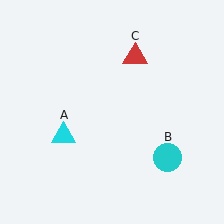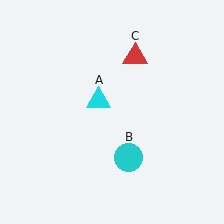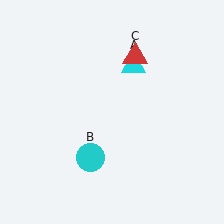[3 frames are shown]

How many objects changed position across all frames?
2 objects changed position: cyan triangle (object A), cyan circle (object B).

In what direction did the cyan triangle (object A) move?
The cyan triangle (object A) moved up and to the right.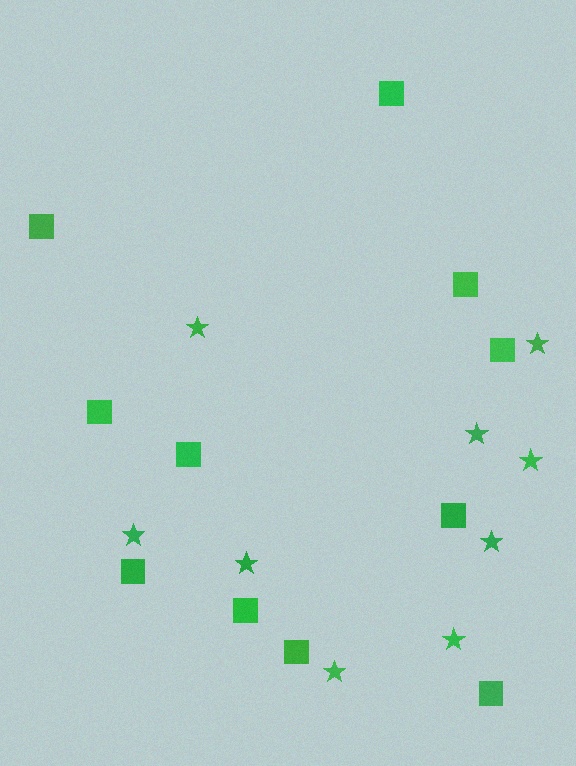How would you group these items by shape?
There are 2 groups: one group of squares (11) and one group of stars (9).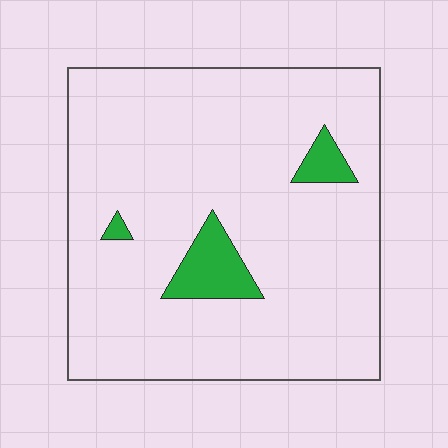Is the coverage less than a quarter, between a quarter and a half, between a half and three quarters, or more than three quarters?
Less than a quarter.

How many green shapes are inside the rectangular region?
3.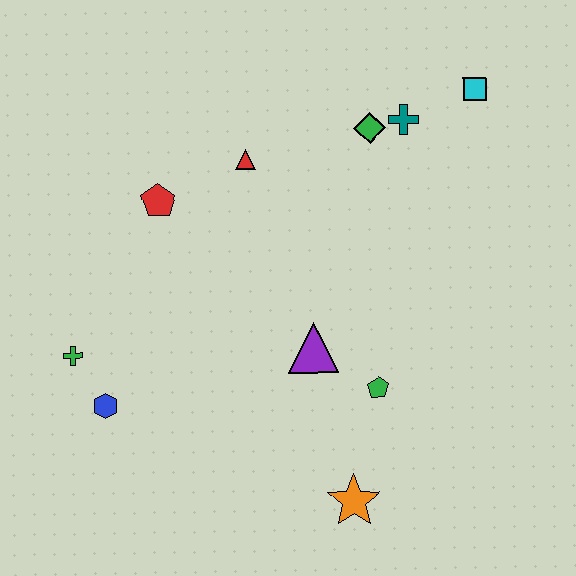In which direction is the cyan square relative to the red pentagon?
The cyan square is to the right of the red pentagon.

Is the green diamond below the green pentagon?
No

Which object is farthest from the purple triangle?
The cyan square is farthest from the purple triangle.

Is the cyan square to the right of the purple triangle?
Yes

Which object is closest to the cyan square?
The teal cross is closest to the cyan square.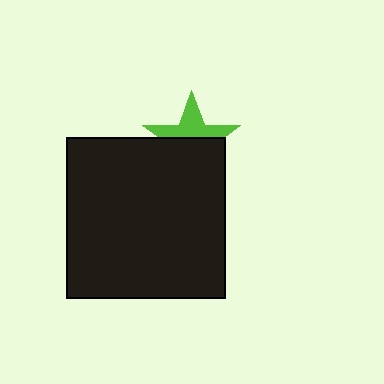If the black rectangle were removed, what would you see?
You would see the complete lime star.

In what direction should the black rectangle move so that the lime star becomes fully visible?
The black rectangle should move down. That is the shortest direction to clear the overlap and leave the lime star fully visible.